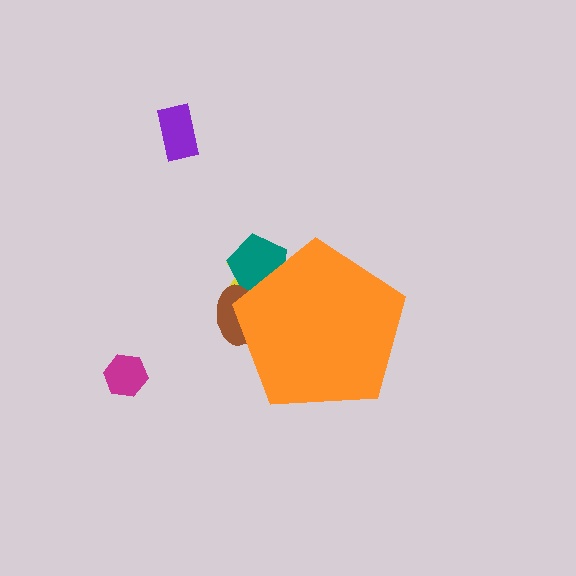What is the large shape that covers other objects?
An orange pentagon.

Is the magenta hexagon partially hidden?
No, the magenta hexagon is fully visible.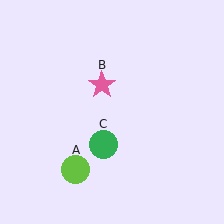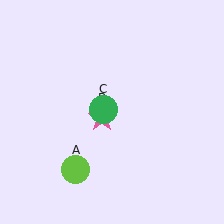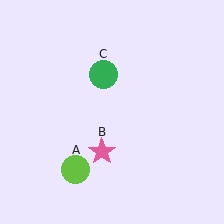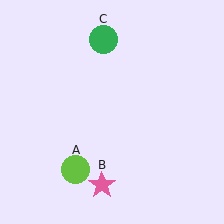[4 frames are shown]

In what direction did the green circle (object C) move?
The green circle (object C) moved up.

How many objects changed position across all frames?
2 objects changed position: pink star (object B), green circle (object C).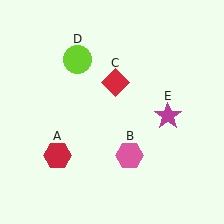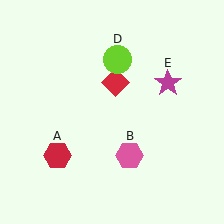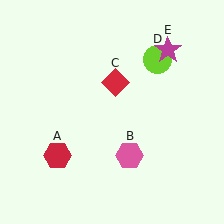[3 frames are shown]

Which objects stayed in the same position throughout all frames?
Red hexagon (object A) and pink hexagon (object B) and red diamond (object C) remained stationary.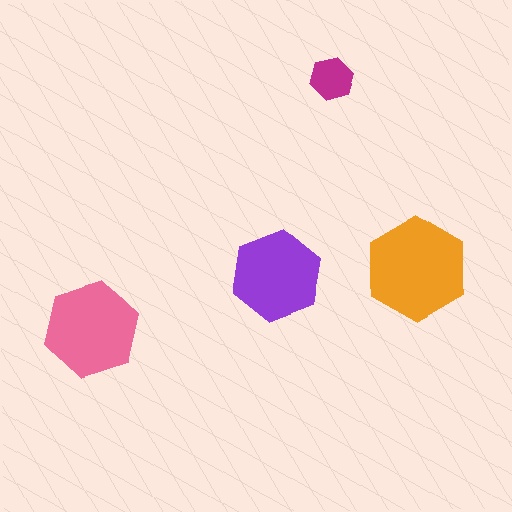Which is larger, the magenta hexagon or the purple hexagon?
The purple one.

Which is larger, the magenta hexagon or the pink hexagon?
The pink one.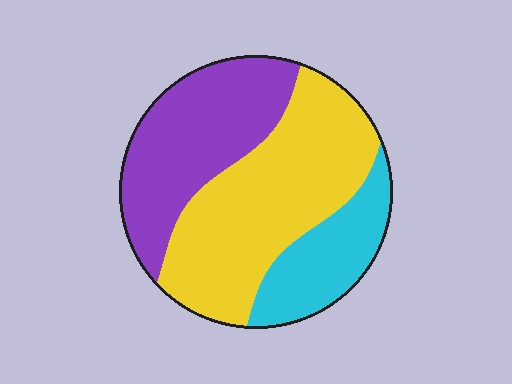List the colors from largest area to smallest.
From largest to smallest: yellow, purple, cyan.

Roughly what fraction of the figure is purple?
Purple takes up about one third (1/3) of the figure.